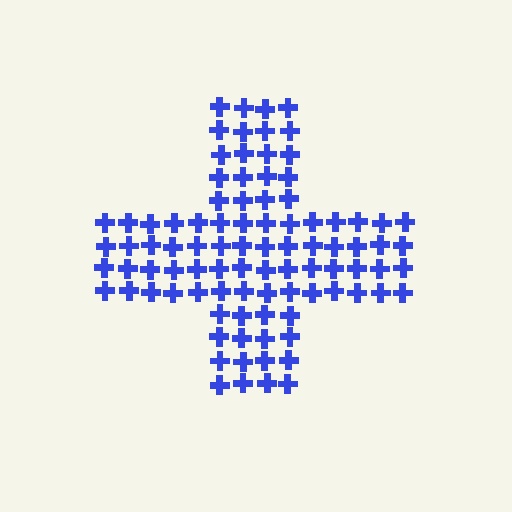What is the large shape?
The large shape is a cross.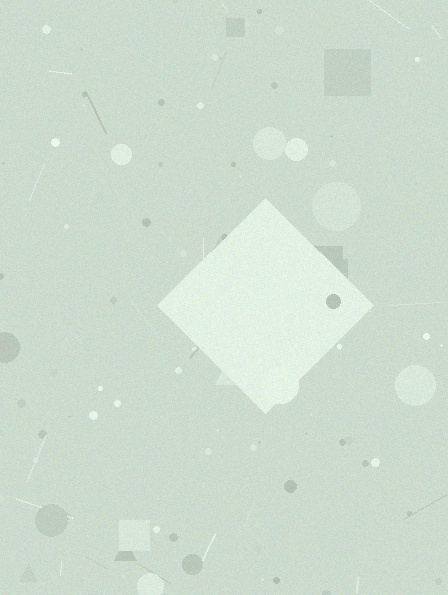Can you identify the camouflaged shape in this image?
The camouflaged shape is a diamond.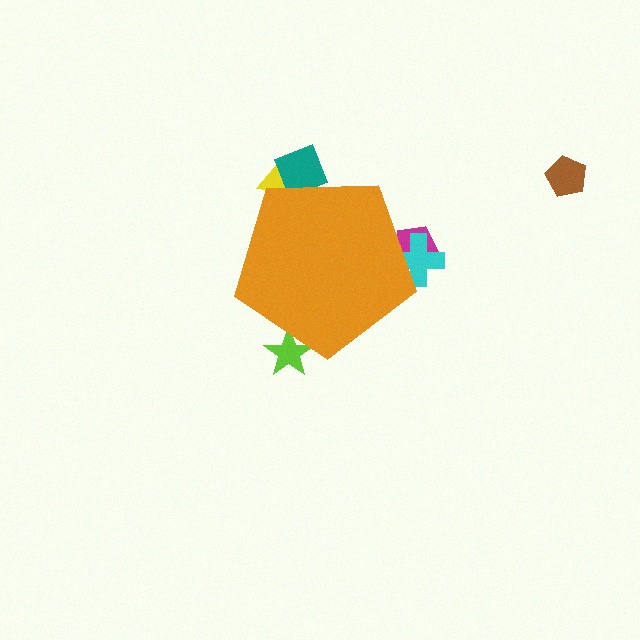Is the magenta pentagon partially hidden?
Yes, the magenta pentagon is partially hidden behind the orange pentagon.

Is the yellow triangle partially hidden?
Yes, the yellow triangle is partially hidden behind the orange pentagon.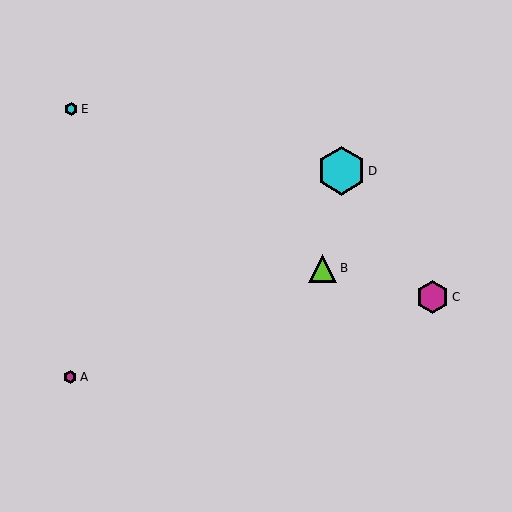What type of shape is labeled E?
Shape E is a cyan hexagon.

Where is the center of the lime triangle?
The center of the lime triangle is at (322, 268).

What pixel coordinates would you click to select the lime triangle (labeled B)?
Click at (322, 268) to select the lime triangle B.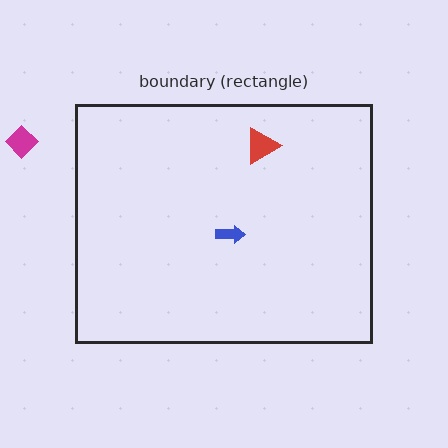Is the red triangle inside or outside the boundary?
Inside.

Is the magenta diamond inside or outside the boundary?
Outside.